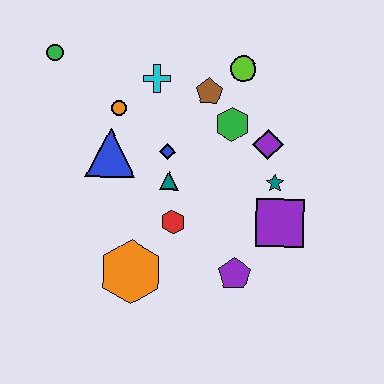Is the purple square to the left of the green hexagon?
No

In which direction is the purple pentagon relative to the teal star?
The purple pentagon is below the teal star.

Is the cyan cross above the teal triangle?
Yes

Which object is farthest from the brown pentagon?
The orange hexagon is farthest from the brown pentagon.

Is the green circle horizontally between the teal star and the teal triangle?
No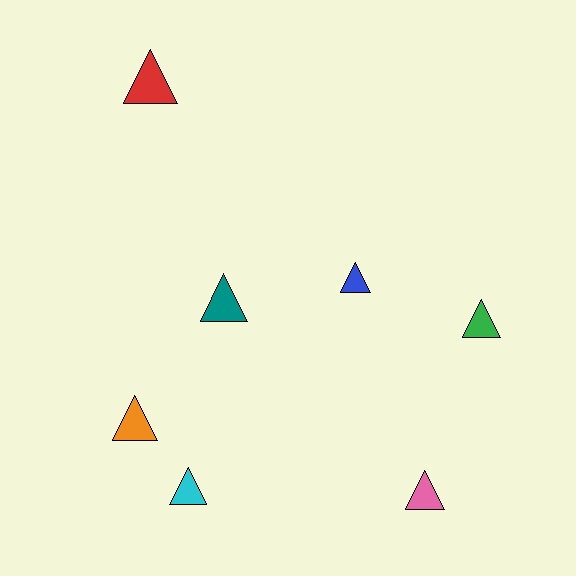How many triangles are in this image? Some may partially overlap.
There are 7 triangles.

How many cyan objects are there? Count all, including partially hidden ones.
There is 1 cyan object.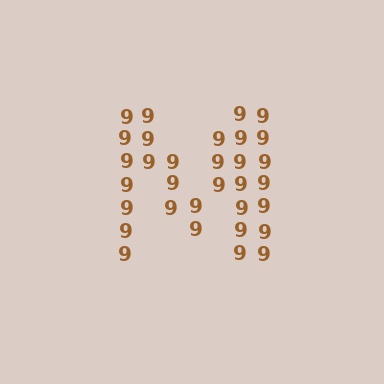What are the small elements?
The small elements are digit 9's.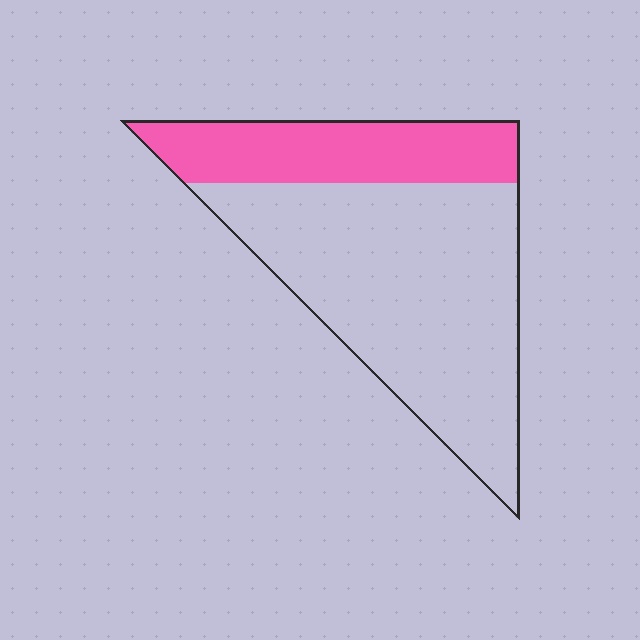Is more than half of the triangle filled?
No.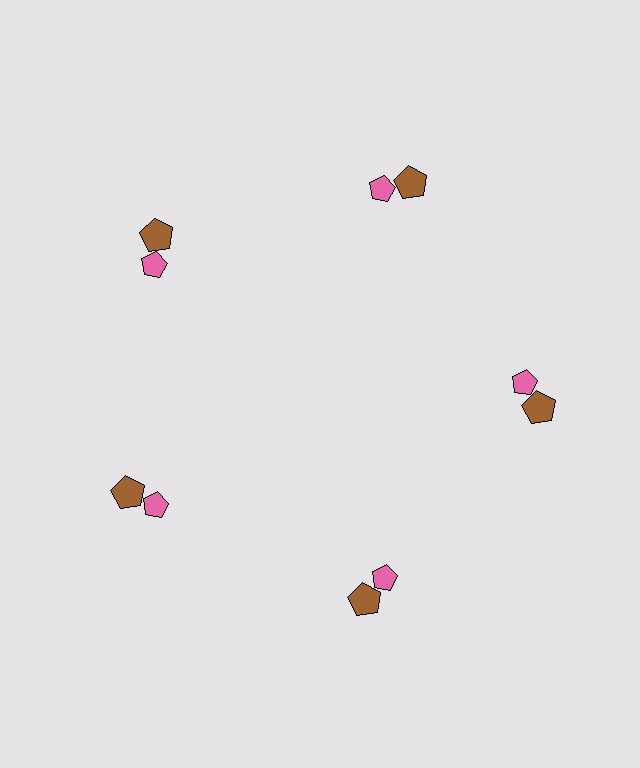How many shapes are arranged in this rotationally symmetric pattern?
There are 10 shapes, arranged in 5 groups of 2.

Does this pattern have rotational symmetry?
Yes, this pattern has 5-fold rotational symmetry. It looks the same after rotating 72 degrees around the center.